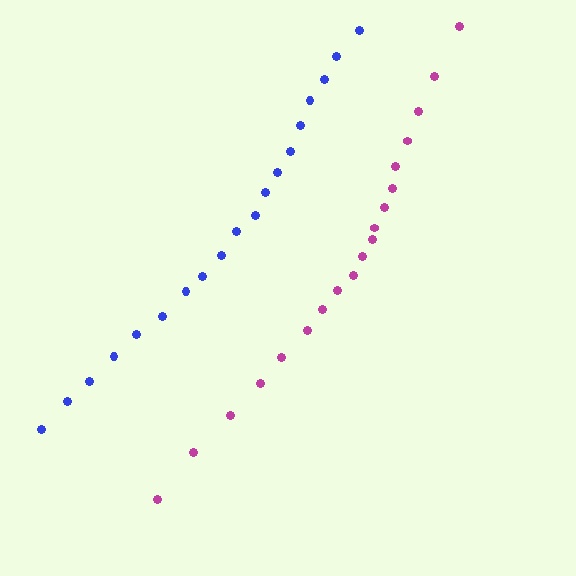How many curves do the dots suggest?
There are 2 distinct paths.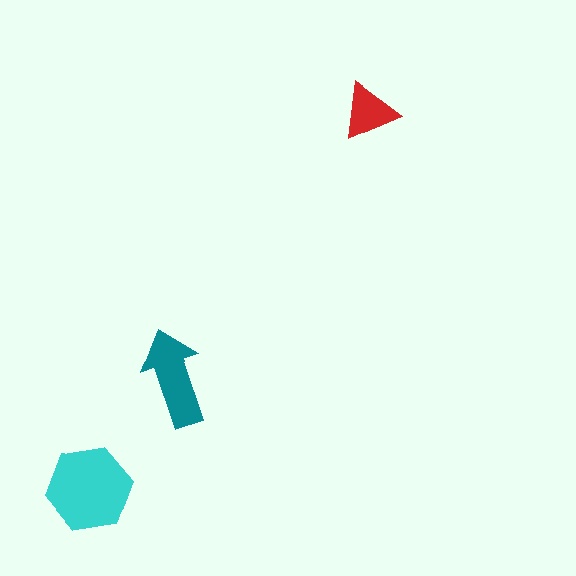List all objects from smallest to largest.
The red triangle, the teal arrow, the cyan hexagon.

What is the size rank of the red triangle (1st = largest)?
3rd.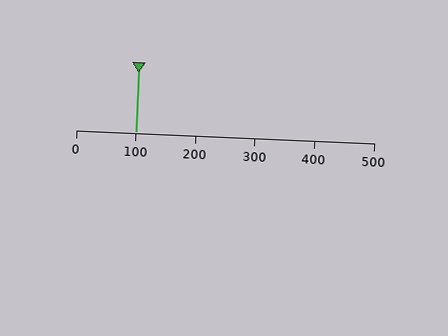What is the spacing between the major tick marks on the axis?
The major ticks are spaced 100 apart.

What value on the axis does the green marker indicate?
The marker indicates approximately 100.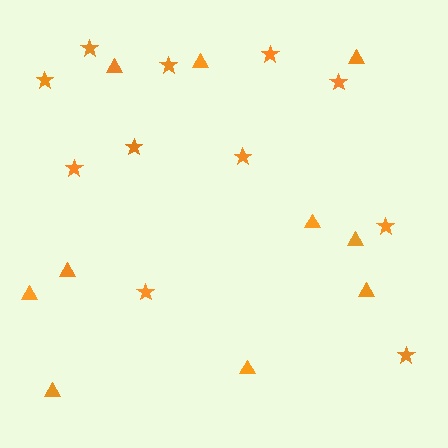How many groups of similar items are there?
There are 2 groups: one group of triangles (10) and one group of stars (11).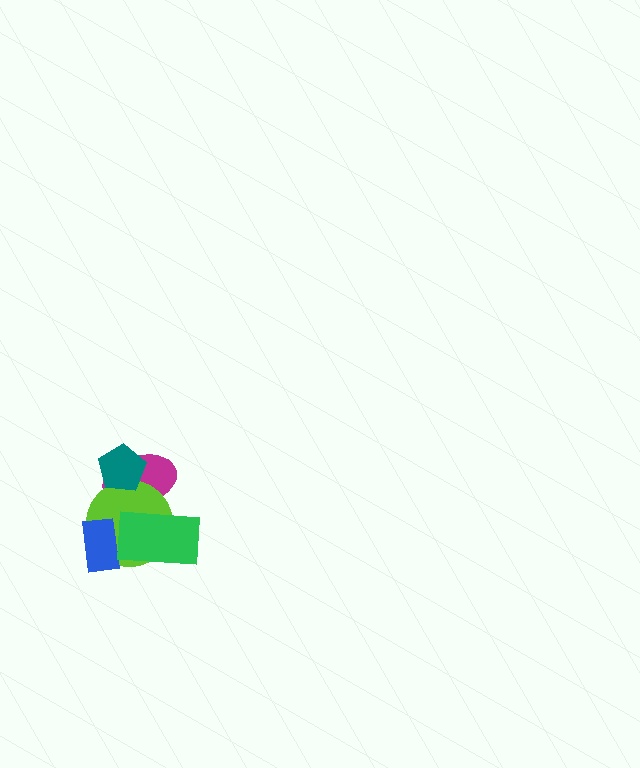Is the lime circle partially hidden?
Yes, it is partially covered by another shape.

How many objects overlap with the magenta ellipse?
3 objects overlap with the magenta ellipse.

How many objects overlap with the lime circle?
4 objects overlap with the lime circle.